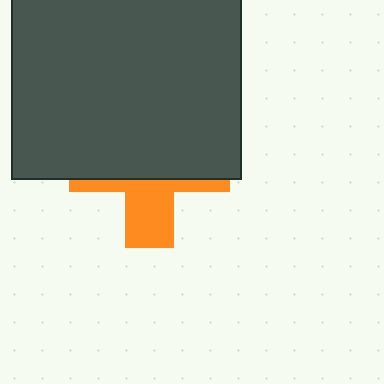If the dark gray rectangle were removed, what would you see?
You would see the complete orange cross.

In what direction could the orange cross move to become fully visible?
The orange cross could move down. That would shift it out from behind the dark gray rectangle entirely.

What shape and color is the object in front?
The object in front is a dark gray rectangle.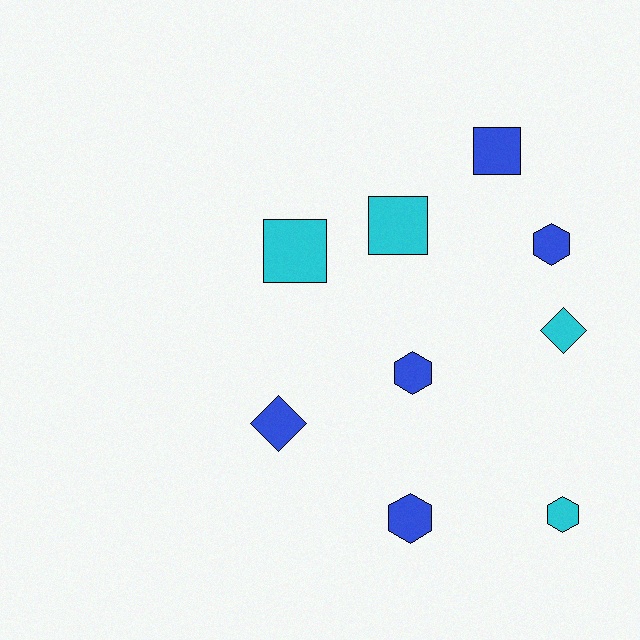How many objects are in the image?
There are 9 objects.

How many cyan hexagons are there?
There is 1 cyan hexagon.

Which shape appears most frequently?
Hexagon, with 4 objects.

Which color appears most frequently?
Blue, with 5 objects.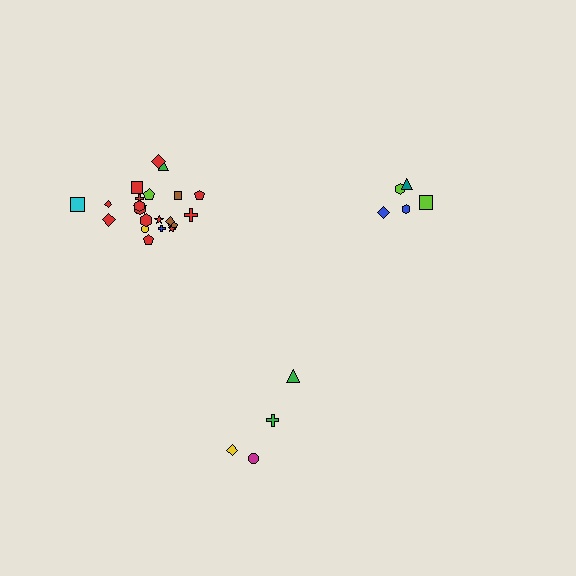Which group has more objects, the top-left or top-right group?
The top-left group.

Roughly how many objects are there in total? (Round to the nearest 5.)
Roughly 30 objects in total.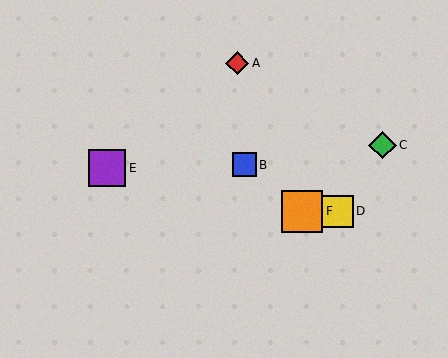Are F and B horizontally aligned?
No, F is at y≈211 and B is at y≈165.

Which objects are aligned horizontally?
Objects D, F are aligned horizontally.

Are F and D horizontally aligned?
Yes, both are at y≈211.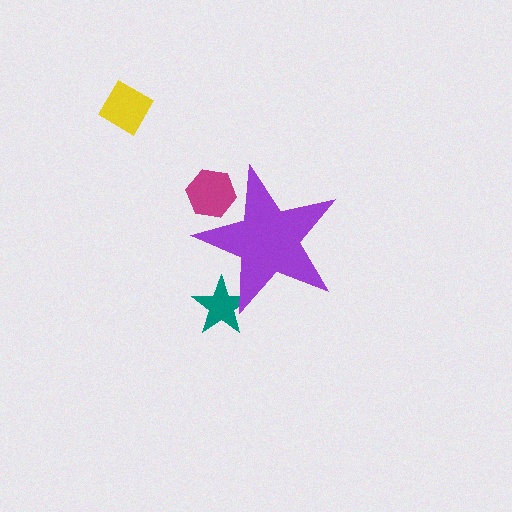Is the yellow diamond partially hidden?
No, the yellow diamond is fully visible.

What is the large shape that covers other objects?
A purple star.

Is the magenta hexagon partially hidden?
Yes, the magenta hexagon is partially hidden behind the purple star.